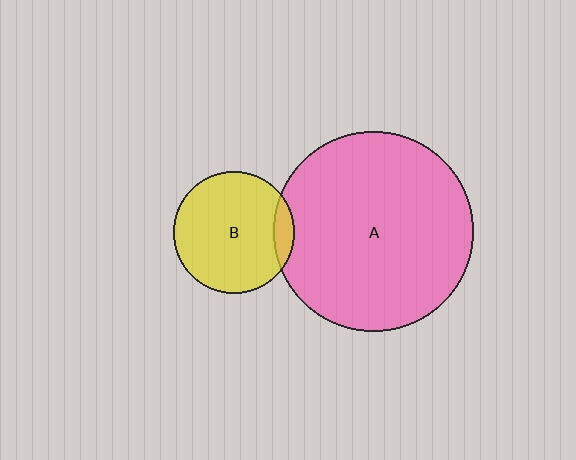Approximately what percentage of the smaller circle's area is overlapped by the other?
Approximately 10%.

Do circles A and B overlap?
Yes.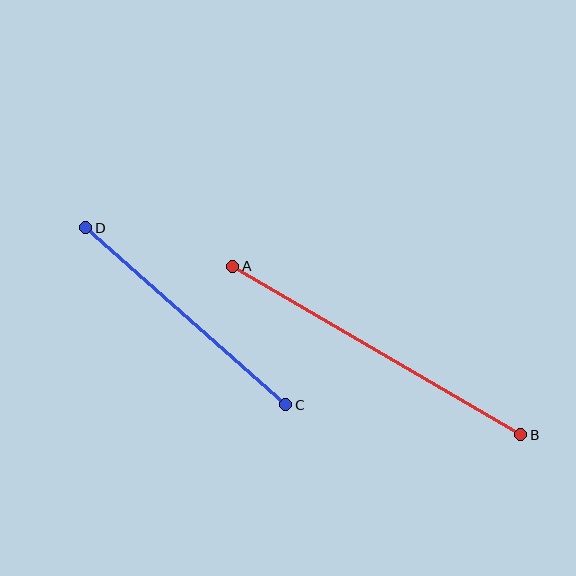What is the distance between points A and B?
The distance is approximately 333 pixels.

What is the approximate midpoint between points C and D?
The midpoint is at approximately (186, 316) pixels.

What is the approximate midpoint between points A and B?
The midpoint is at approximately (377, 350) pixels.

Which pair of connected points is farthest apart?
Points A and B are farthest apart.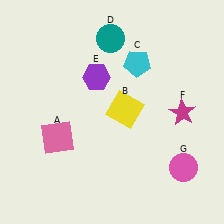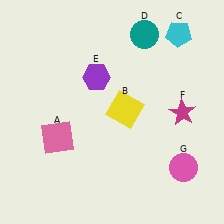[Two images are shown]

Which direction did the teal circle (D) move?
The teal circle (D) moved right.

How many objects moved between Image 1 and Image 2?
2 objects moved between the two images.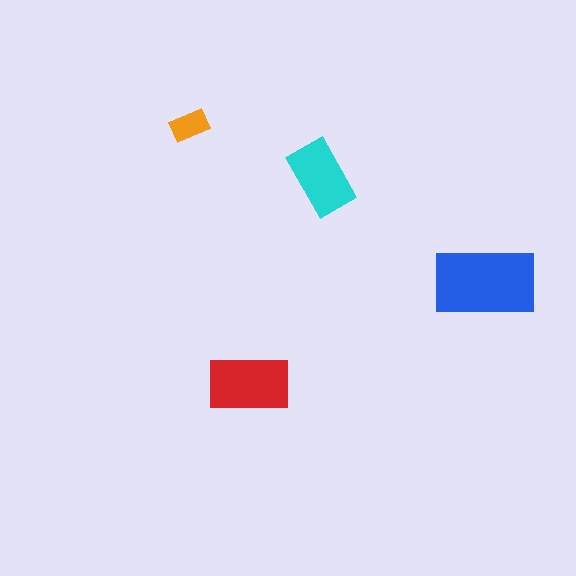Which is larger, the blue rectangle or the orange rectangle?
The blue one.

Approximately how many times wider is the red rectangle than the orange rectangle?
About 2 times wider.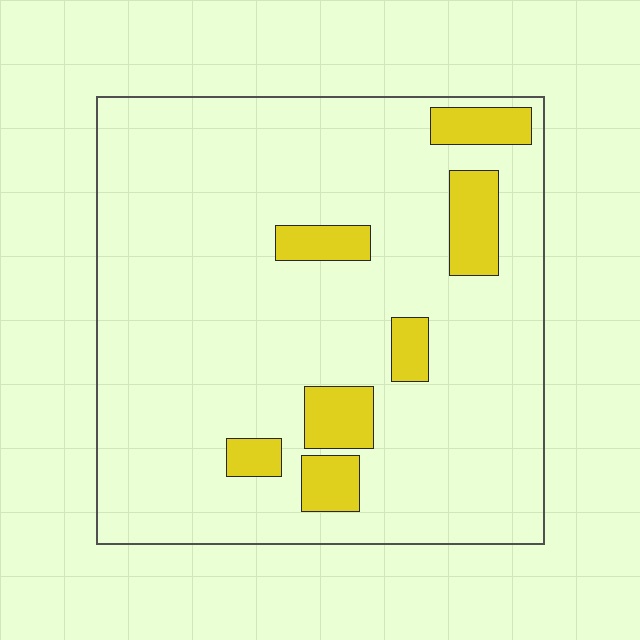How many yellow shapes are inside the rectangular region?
7.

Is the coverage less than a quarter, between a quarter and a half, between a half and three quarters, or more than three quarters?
Less than a quarter.